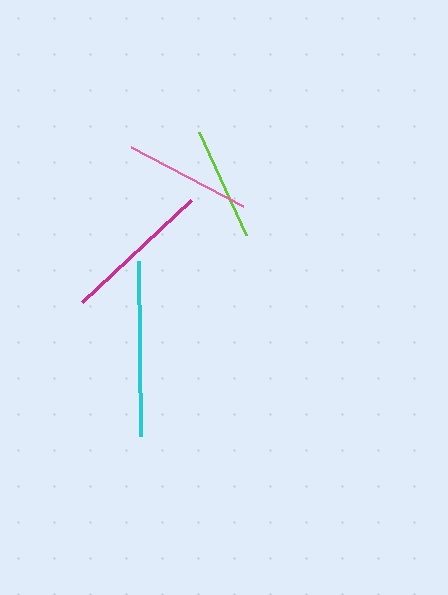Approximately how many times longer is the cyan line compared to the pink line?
The cyan line is approximately 1.4 times the length of the pink line.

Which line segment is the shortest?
The lime line is the shortest at approximately 113 pixels.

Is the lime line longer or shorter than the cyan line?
The cyan line is longer than the lime line.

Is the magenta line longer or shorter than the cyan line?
The cyan line is longer than the magenta line.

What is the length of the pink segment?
The pink segment is approximately 126 pixels long.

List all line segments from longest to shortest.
From longest to shortest: cyan, magenta, pink, lime.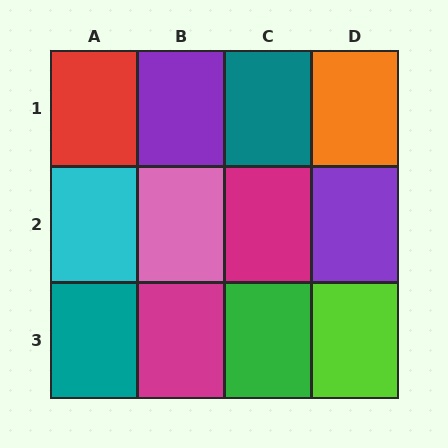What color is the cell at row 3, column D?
Lime.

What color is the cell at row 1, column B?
Purple.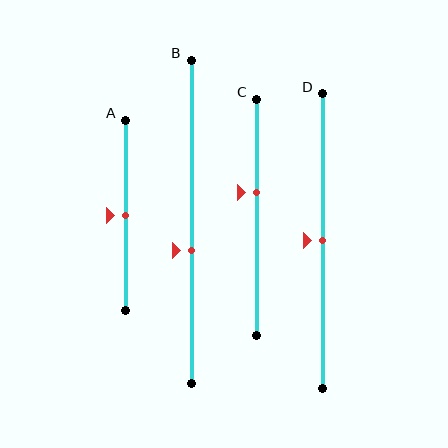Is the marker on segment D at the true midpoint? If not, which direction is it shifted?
Yes, the marker on segment D is at the true midpoint.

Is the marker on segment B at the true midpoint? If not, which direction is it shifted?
No, the marker on segment B is shifted downward by about 9% of the segment length.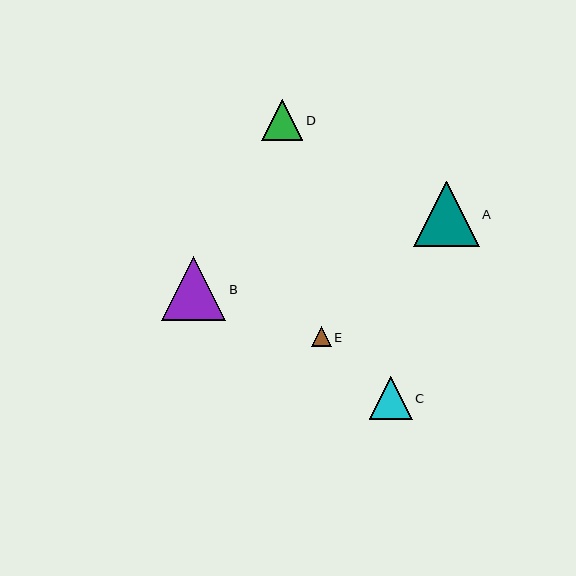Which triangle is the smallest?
Triangle E is the smallest with a size of approximately 20 pixels.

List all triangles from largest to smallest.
From largest to smallest: A, B, C, D, E.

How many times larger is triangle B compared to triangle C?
Triangle B is approximately 1.5 times the size of triangle C.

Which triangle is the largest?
Triangle A is the largest with a size of approximately 65 pixels.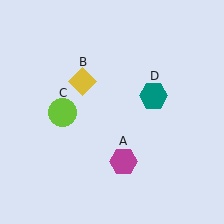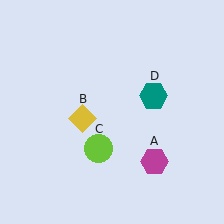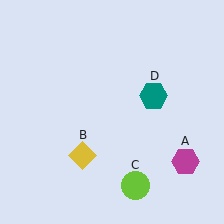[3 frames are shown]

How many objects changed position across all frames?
3 objects changed position: magenta hexagon (object A), yellow diamond (object B), lime circle (object C).